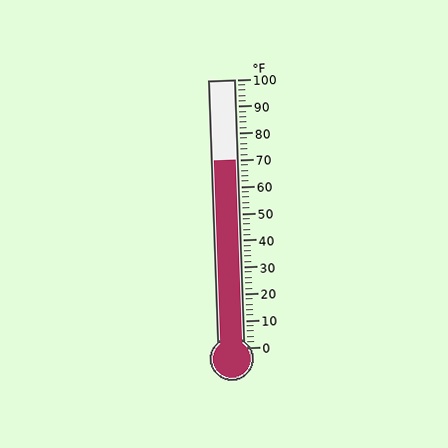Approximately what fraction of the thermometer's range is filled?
The thermometer is filled to approximately 70% of its range.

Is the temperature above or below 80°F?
The temperature is below 80°F.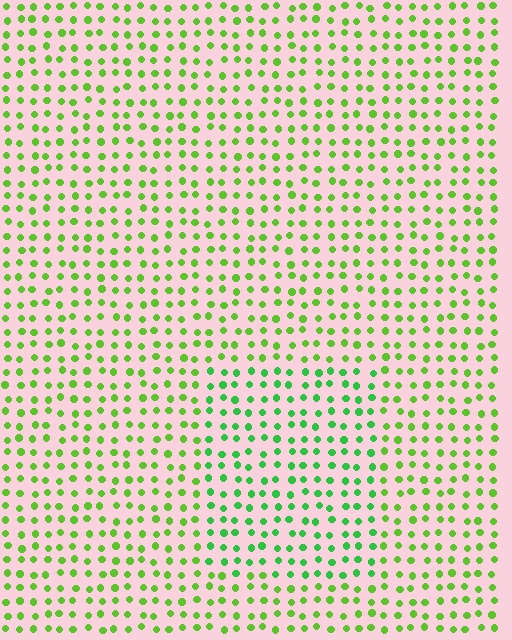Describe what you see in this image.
The image is filled with small lime elements in a uniform arrangement. A rectangle-shaped region is visible where the elements are tinted to a slightly different hue, forming a subtle color boundary.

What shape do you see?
I see a rectangle.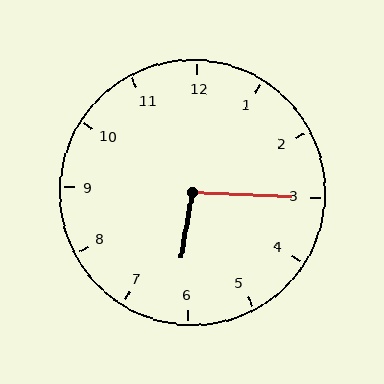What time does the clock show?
6:15.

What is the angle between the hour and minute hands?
Approximately 98 degrees.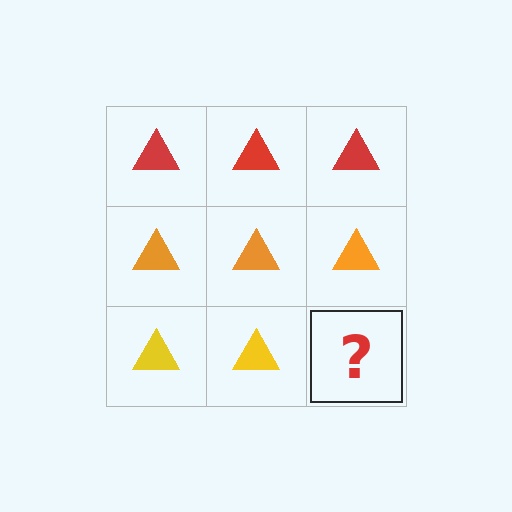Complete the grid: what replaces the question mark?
The question mark should be replaced with a yellow triangle.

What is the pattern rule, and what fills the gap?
The rule is that each row has a consistent color. The gap should be filled with a yellow triangle.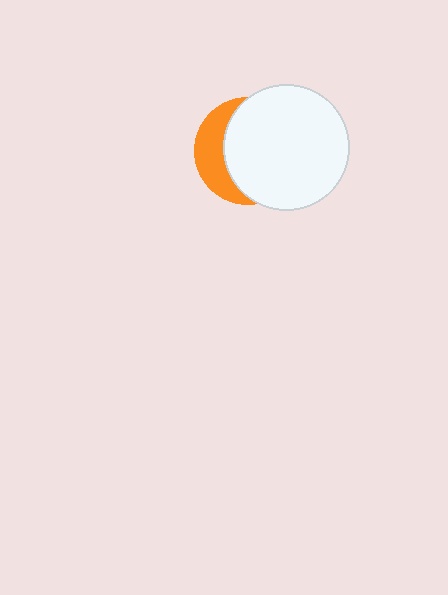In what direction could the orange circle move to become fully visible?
The orange circle could move left. That would shift it out from behind the white circle entirely.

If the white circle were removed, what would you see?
You would see the complete orange circle.